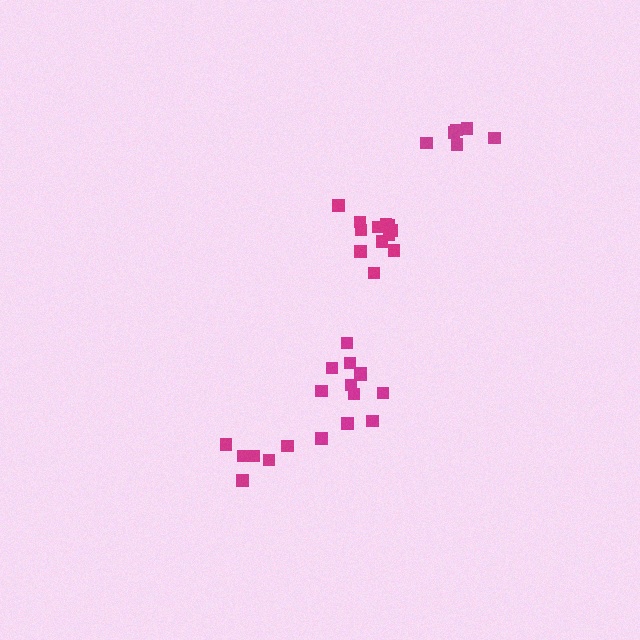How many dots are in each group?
Group 1: 12 dots, Group 2: 6 dots, Group 3: 6 dots, Group 4: 12 dots (36 total).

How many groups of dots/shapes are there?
There are 4 groups.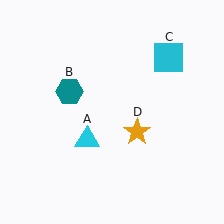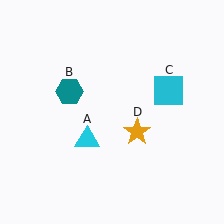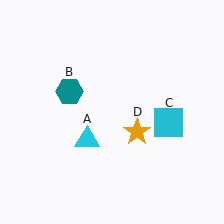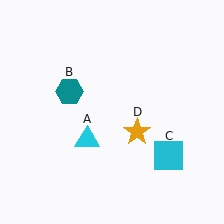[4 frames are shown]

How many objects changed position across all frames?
1 object changed position: cyan square (object C).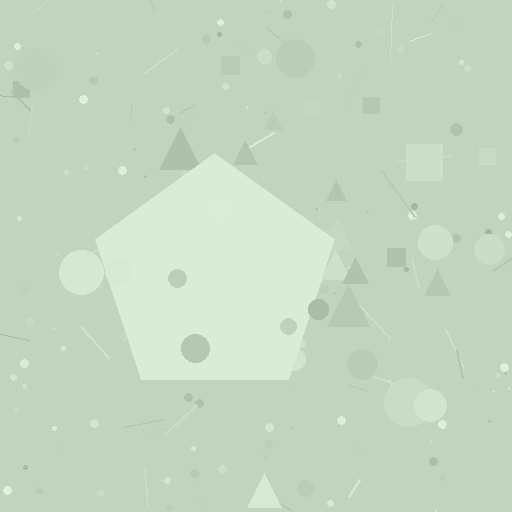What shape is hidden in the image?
A pentagon is hidden in the image.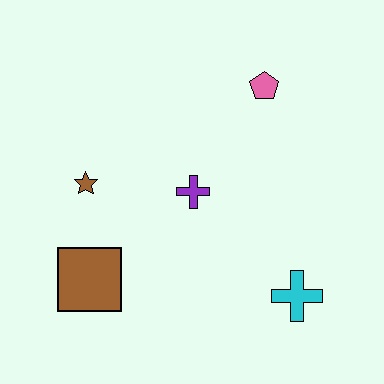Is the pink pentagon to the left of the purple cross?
No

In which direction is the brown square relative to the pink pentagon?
The brown square is below the pink pentagon.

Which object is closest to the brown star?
The brown square is closest to the brown star.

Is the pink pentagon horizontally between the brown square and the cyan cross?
Yes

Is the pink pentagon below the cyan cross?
No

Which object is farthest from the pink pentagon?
The brown square is farthest from the pink pentagon.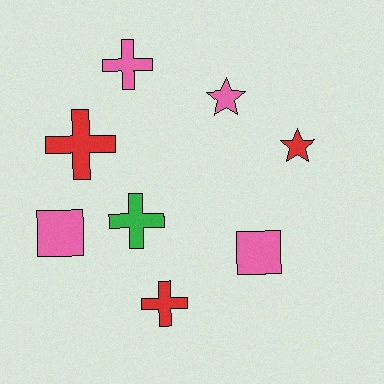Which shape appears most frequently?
Cross, with 4 objects.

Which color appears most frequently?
Pink, with 4 objects.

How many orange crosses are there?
There are no orange crosses.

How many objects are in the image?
There are 8 objects.